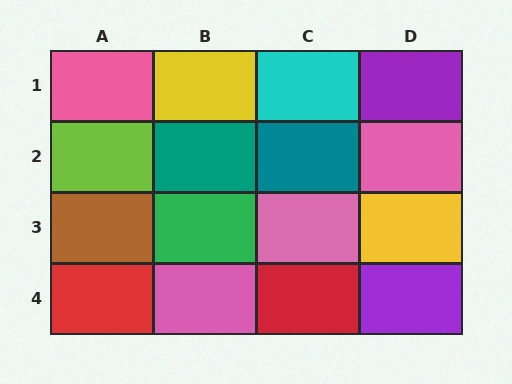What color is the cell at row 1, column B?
Yellow.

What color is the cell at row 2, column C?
Teal.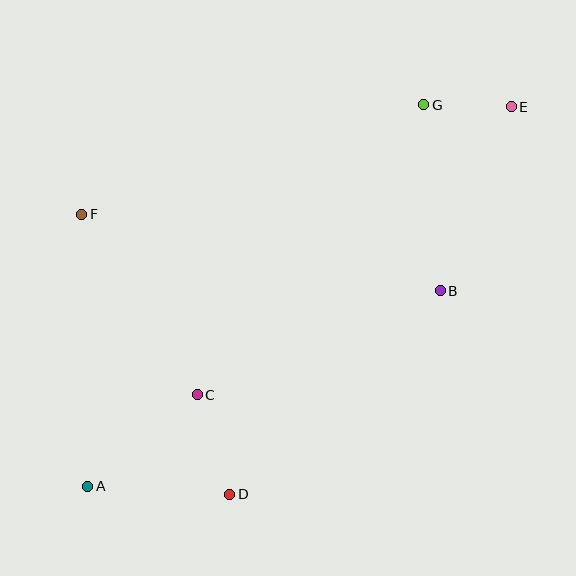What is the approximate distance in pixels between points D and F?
The distance between D and F is approximately 316 pixels.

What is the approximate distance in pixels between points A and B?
The distance between A and B is approximately 403 pixels.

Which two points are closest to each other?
Points E and G are closest to each other.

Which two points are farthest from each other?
Points A and E are farthest from each other.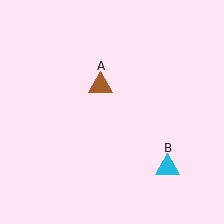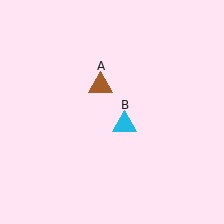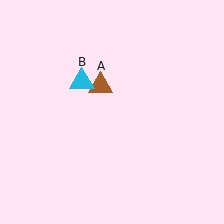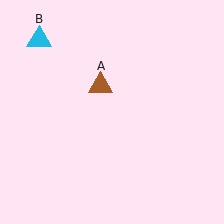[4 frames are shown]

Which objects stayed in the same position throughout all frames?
Brown triangle (object A) remained stationary.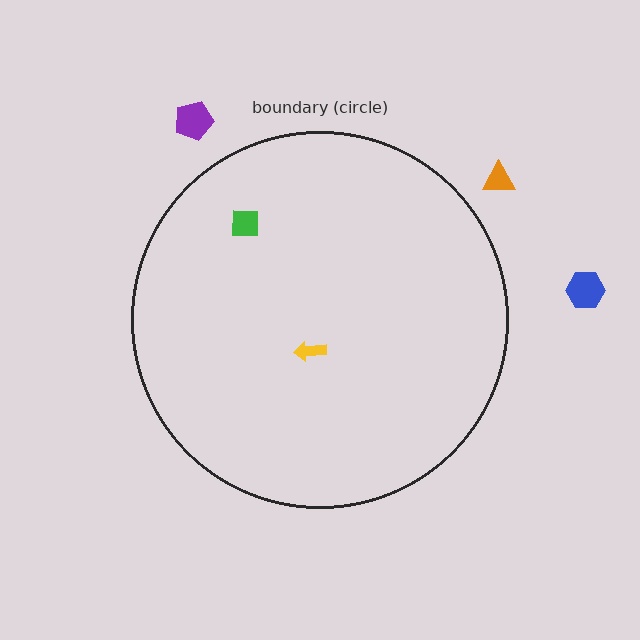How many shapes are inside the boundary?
2 inside, 3 outside.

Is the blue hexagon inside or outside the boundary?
Outside.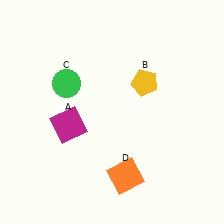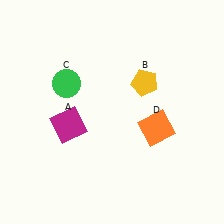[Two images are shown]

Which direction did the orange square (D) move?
The orange square (D) moved up.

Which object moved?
The orange square (D) moved up.